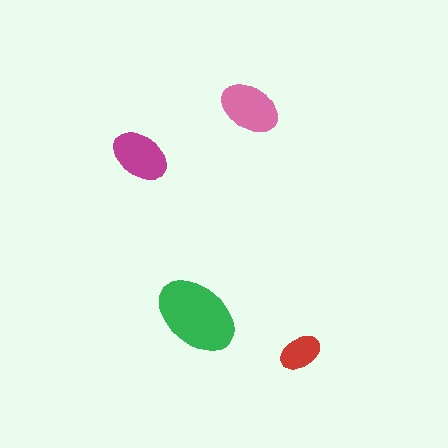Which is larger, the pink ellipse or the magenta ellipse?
The pink one.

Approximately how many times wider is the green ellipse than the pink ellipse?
About 1.5 times wider.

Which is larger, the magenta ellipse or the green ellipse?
The green one.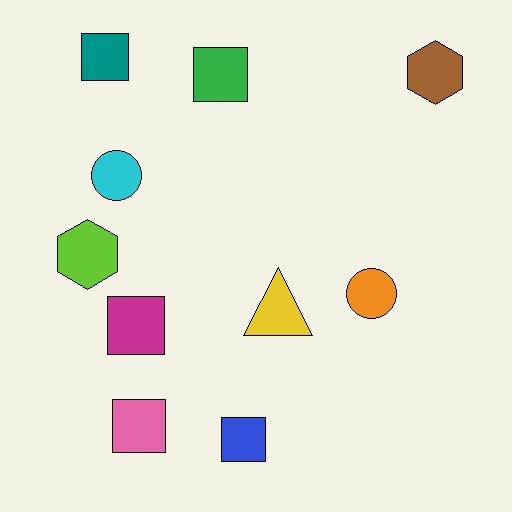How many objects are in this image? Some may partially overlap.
There are 10 objects.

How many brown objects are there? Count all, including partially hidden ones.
There is 1 brown object.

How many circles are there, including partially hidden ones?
There are 2 circles.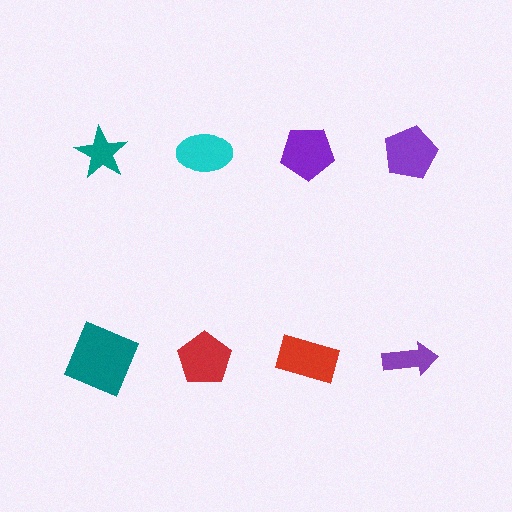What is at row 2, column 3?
A red rectangle.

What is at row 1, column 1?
A teal star.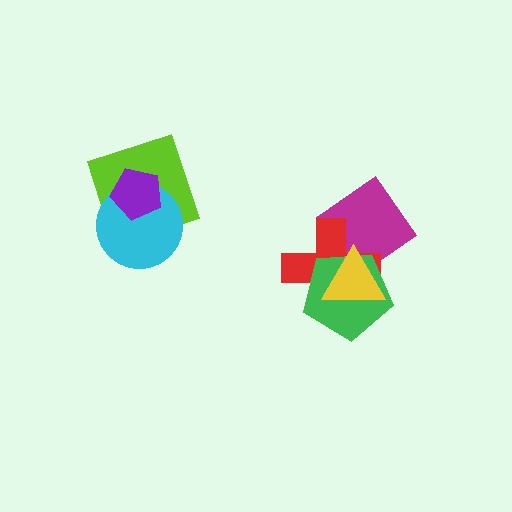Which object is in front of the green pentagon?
The yellow triangle is in front of the green pentagon.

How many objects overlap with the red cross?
3 objects overlap with the red cross.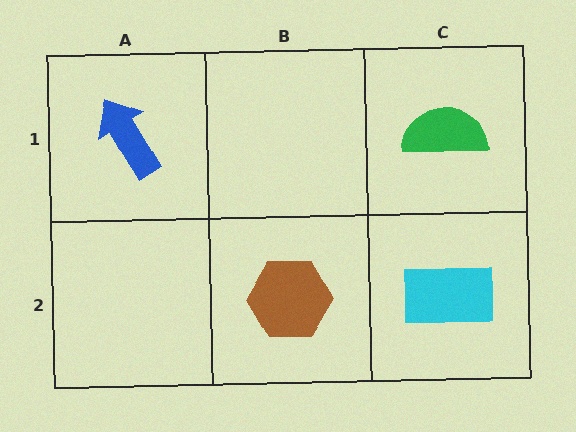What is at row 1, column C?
A green semicircle.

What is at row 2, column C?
A cyan rectangle.